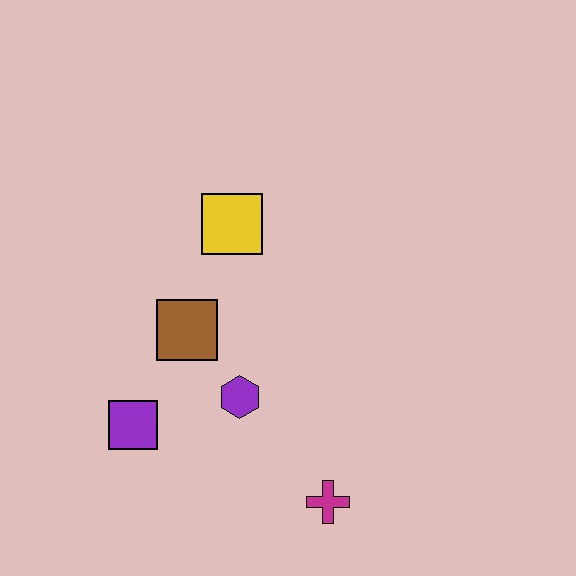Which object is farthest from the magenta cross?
The yellow square is farthest from the magenta cross.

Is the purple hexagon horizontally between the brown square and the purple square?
No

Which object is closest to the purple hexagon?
The brown square is closest to the purple hexagon.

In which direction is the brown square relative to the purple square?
The brown square is above the purple square.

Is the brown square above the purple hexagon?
Yes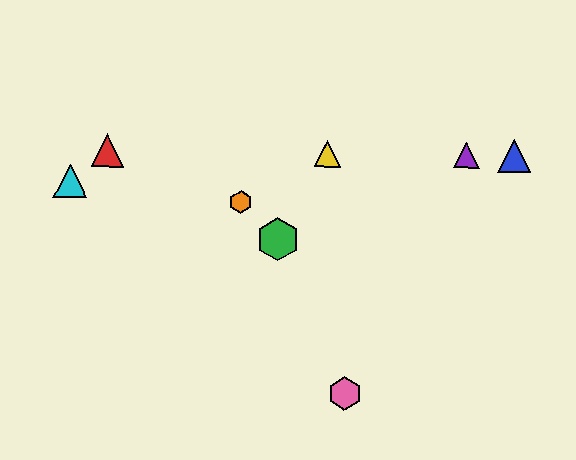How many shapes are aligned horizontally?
4 shapes (the red triangle, the blue triangle, the yellow triangle, the purple triangle) are aligned horizontally.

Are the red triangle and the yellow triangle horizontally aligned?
Yes, both are at y≈150.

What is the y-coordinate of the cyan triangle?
The cyan triangle is at y≈181.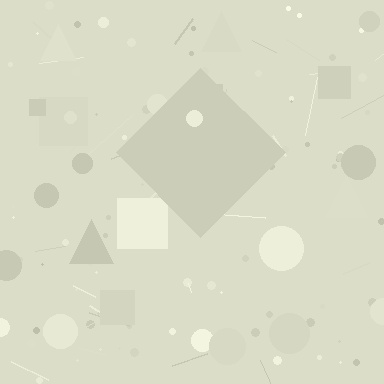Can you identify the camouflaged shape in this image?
The camouflaged shape is a diamond.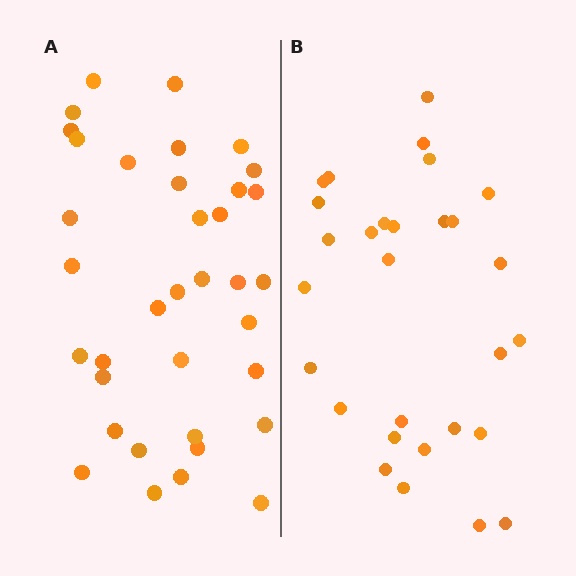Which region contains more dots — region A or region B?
Region A (the left region) has more dots.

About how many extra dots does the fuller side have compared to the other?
Region A has roughly 8 or so more dots than region B.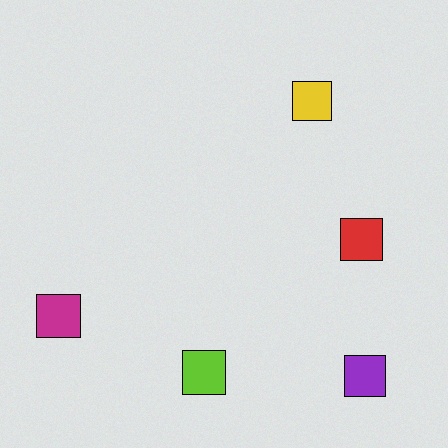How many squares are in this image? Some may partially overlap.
There are 5 squares.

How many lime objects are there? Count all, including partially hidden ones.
There is 1 lime object.